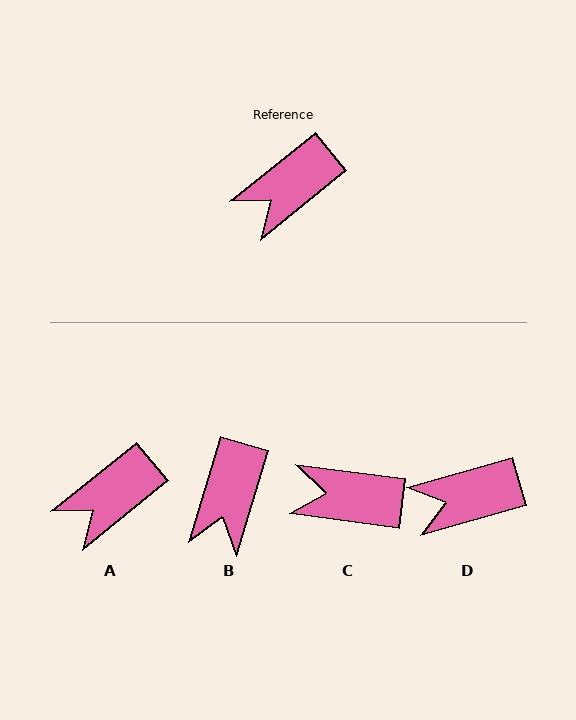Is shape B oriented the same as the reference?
No, it is off by about 34 degrees.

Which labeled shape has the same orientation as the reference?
A.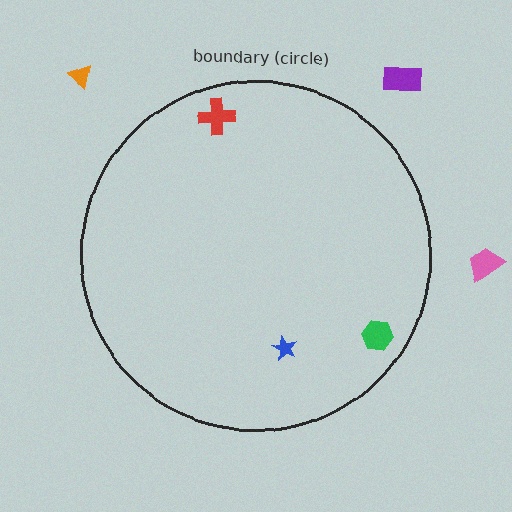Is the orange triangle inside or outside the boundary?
Outside.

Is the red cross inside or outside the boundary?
Inside.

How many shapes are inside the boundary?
3 inside, 3 outside.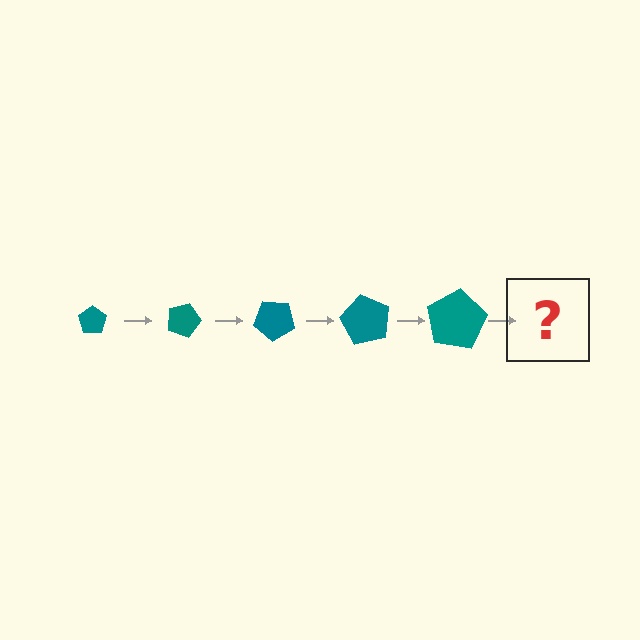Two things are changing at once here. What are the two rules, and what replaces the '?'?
The two rules are that the pentagon grows larger each step and it rotates 20 degrees each step. The '?' should be a pentagon, larger than the previous one and rotated 100 degrees from the start.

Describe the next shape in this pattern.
It should be a pentagon, larger than the previous one and rotated 100 degrees from the start.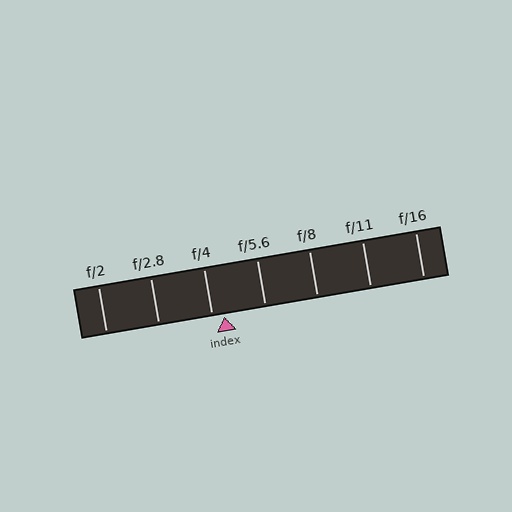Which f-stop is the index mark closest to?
The index mark is closest to f/4.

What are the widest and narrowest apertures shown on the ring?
The widest aperture shown is f/2 and the narrowest is f/16.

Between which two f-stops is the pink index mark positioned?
The index mark is between f/4 and f/5.6.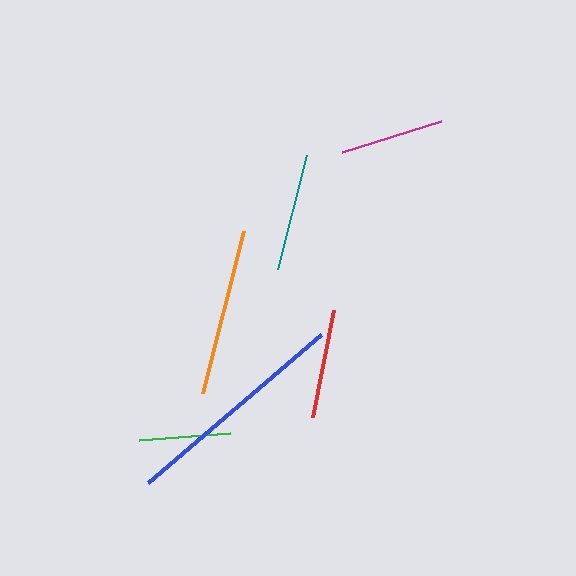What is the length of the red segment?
The red segment is approximately 109 pixels long.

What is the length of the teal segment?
The teal segment is approximately 118 pixels long.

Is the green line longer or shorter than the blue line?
The blue line is longer than the green line.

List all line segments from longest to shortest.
From longest to shortest: blue, orange, teal, red, magenta, green.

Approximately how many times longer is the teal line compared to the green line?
The teal line is approximately 1.3 times the length of the green line.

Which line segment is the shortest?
The green line is the shortest at approximately 91 pixels.